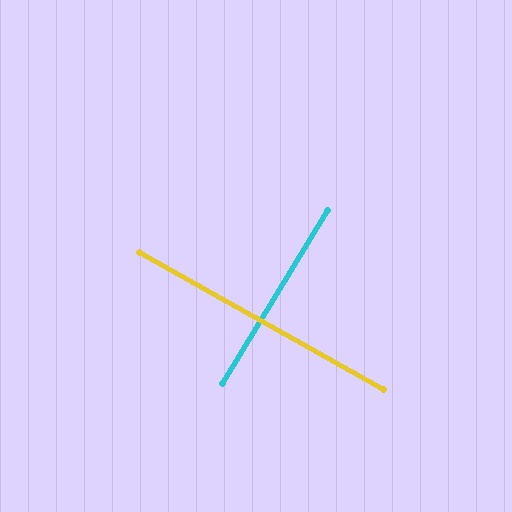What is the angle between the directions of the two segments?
Approximately 88 degrees.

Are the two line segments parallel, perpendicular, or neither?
Perpendicular — they meet at approximately 88°.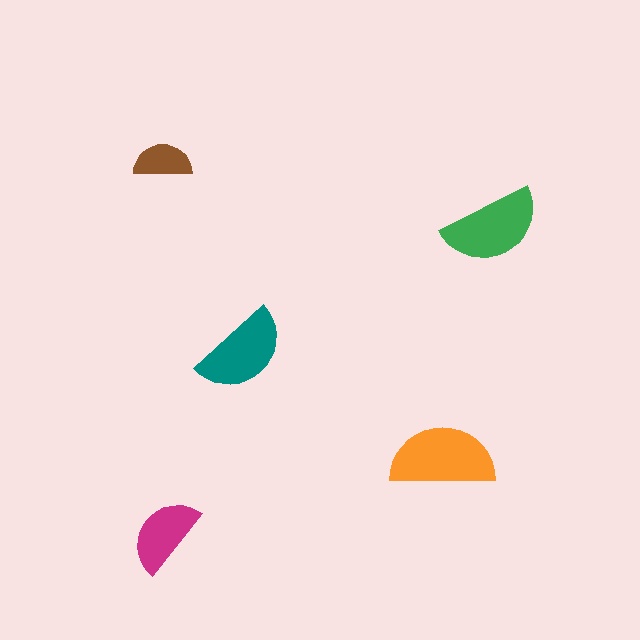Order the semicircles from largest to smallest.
the orange one, the green one, the teal one, the magenta one, the brown one.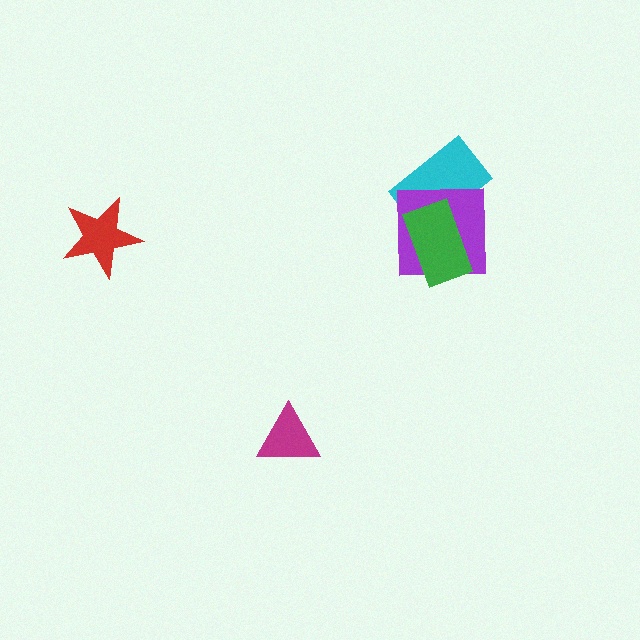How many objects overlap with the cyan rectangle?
2 objects overlap with the cyan rectangle.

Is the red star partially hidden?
No, no other shape covers it.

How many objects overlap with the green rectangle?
2 objects overlap with the green rectangle.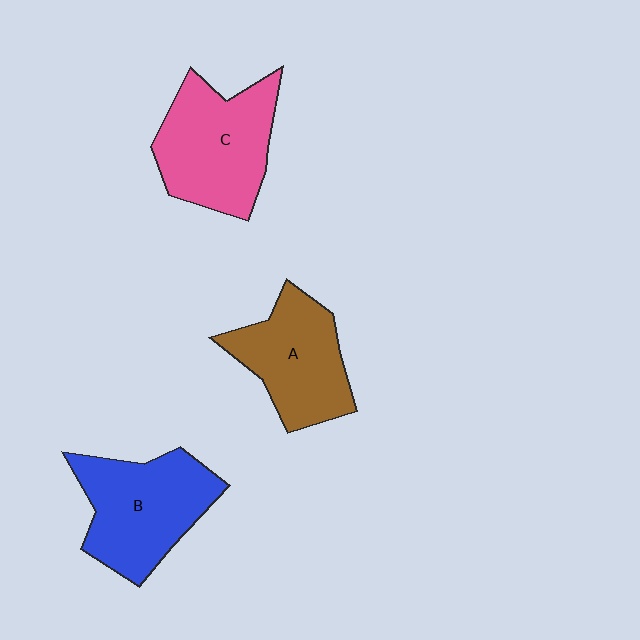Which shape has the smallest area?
Shape A (brown).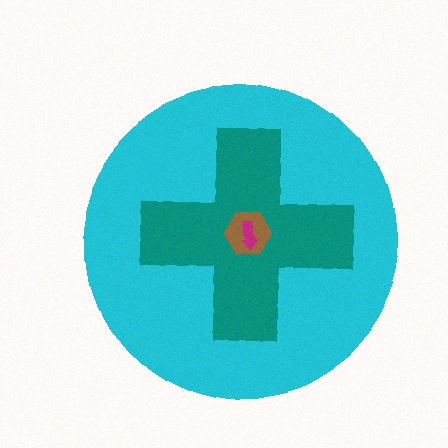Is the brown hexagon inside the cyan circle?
Yes.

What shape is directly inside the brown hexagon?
The magenta arrow.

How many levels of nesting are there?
4.